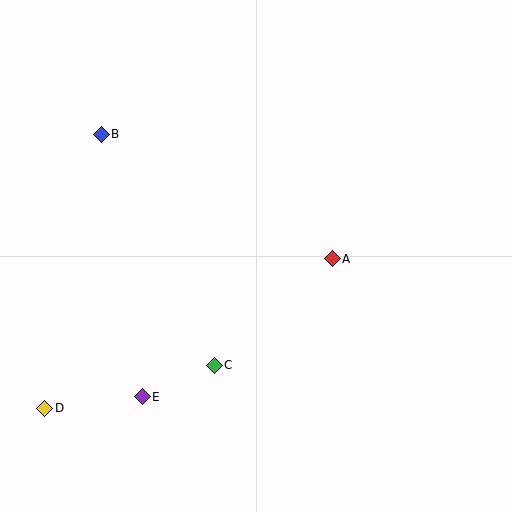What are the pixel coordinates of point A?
Point A is at (332, 259).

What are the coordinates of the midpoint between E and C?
The midpoint between E and C is at (178, 381).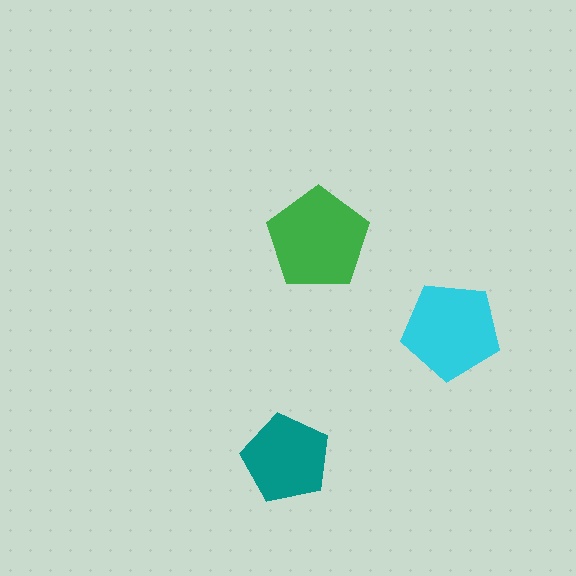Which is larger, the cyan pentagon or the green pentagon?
The green one.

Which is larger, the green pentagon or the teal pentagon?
The green one.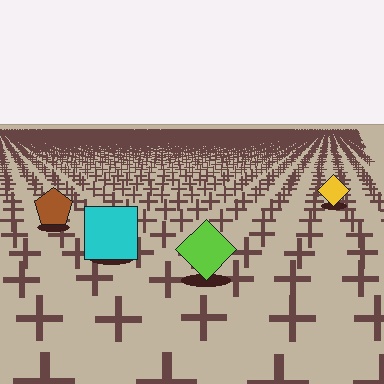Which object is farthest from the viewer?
The yellow diamond is farthest from the viewer. It appears smaller and the ground texture around it is denser.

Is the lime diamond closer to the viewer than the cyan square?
Yes. The lime diamond is closer — you can tell from the texture gradient: the ground texture is coarser near it.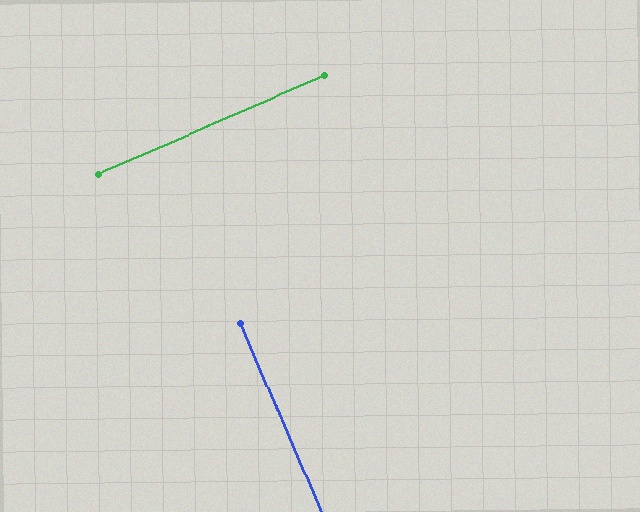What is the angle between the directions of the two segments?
Approximately 90 degrees.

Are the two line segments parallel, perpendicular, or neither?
Perpendicular — they meet at approximately 90°.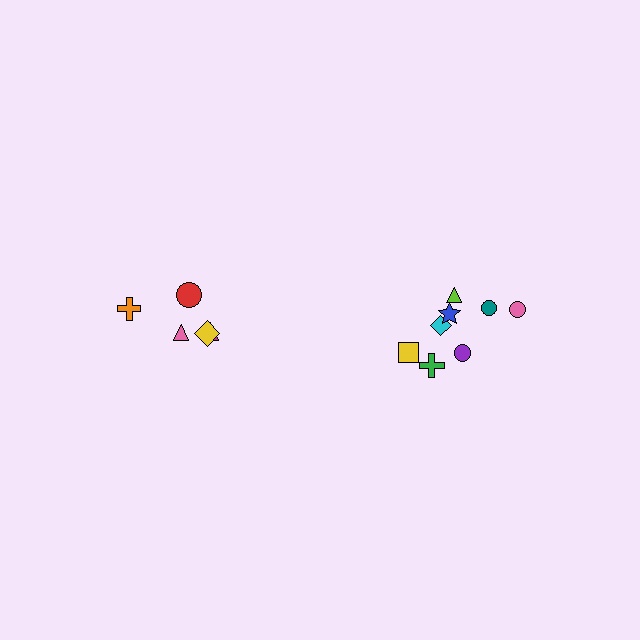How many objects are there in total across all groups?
There are 13 objects.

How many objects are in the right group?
There are 8 objects.